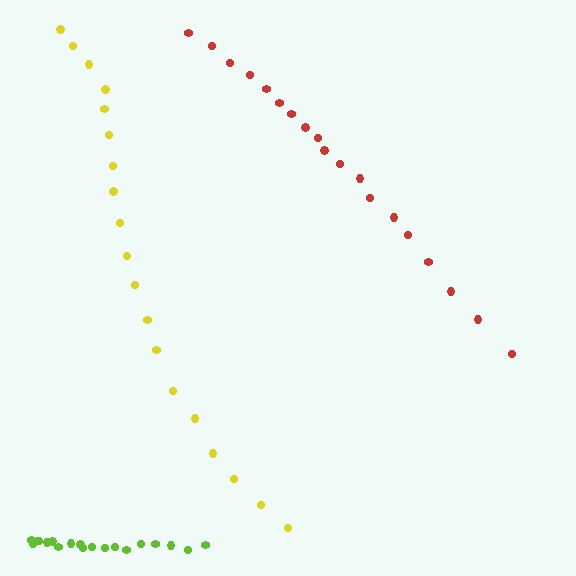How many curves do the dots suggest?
There are 3 distinct paths.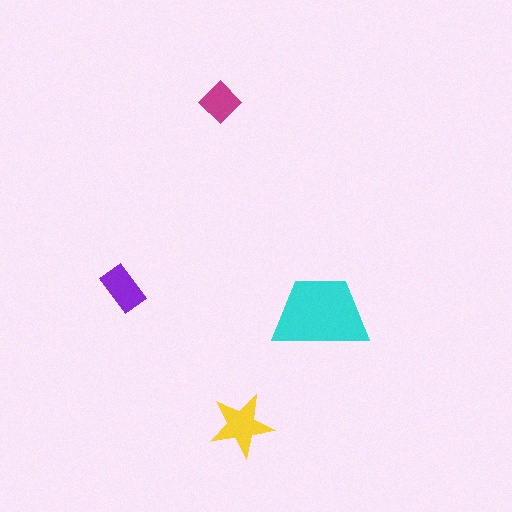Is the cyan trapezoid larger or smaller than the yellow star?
Larger.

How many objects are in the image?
There are 4 objects in the image.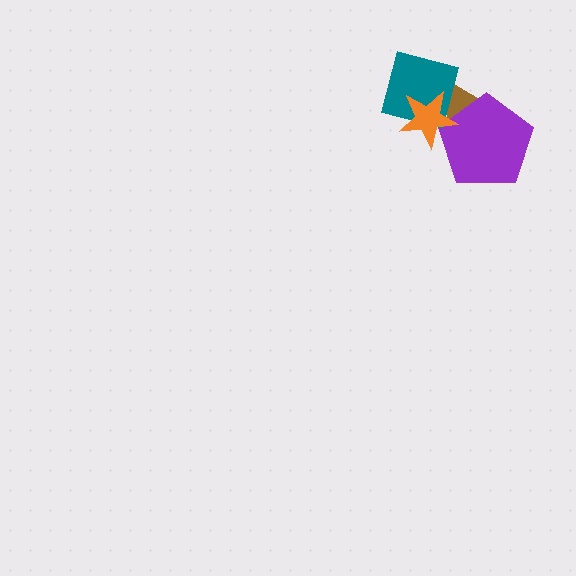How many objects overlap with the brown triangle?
3 objects overlap with the brown triangle.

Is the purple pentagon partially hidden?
Yes, it is partially covered by another shape.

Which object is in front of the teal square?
The orange star is in front of the teal square.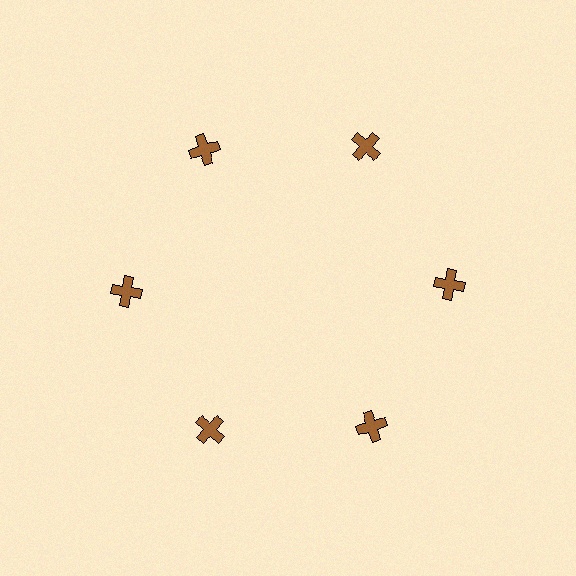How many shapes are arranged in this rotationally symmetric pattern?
There are 6 shapes, arranged in 6 groups of 1.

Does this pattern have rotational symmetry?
Yes, this pattern has 6-fold rotational symmetry. It looks the same after rotating 60 degrees around the center.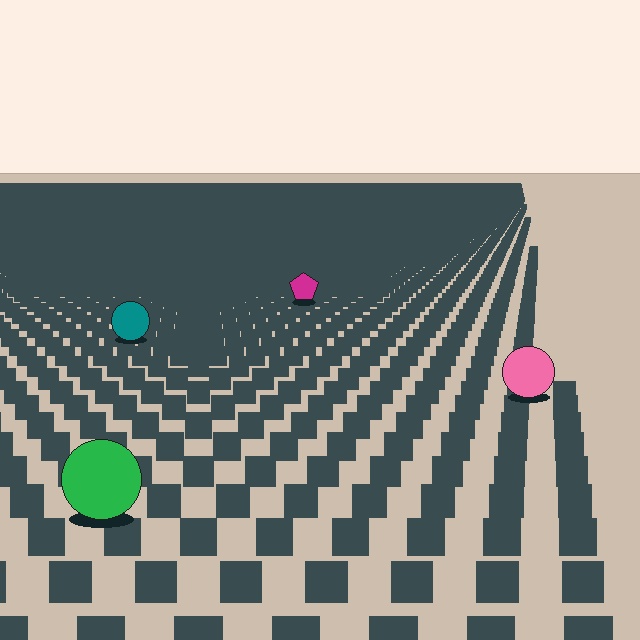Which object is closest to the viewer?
The green circle is closest. The texture marks near it are larger and more spread out.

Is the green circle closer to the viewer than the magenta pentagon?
Yes. The green circle is closer — you can tell from the texture gradient: the ground texture is coarser near it.